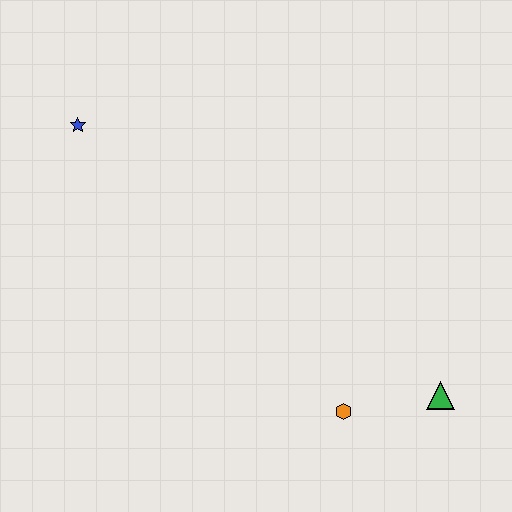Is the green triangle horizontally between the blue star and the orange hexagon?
No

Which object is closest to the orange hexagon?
The green triangle is closest to the orange hexagon.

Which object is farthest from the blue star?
The green triangle is farthest from the blue star.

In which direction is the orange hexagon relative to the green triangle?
The orange hexagon is to the left of the green triangle.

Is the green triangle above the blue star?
No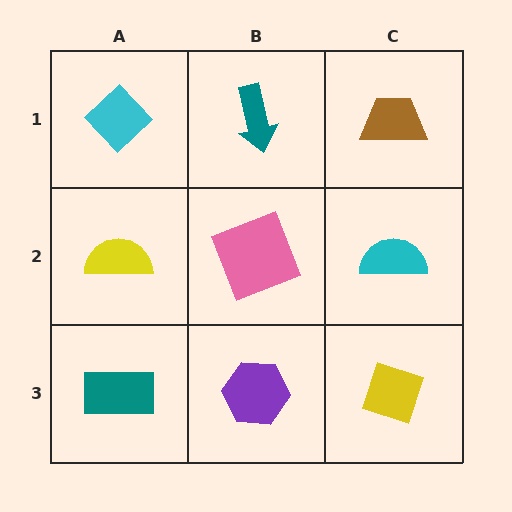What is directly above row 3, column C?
A cyan semicircle.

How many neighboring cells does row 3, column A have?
2.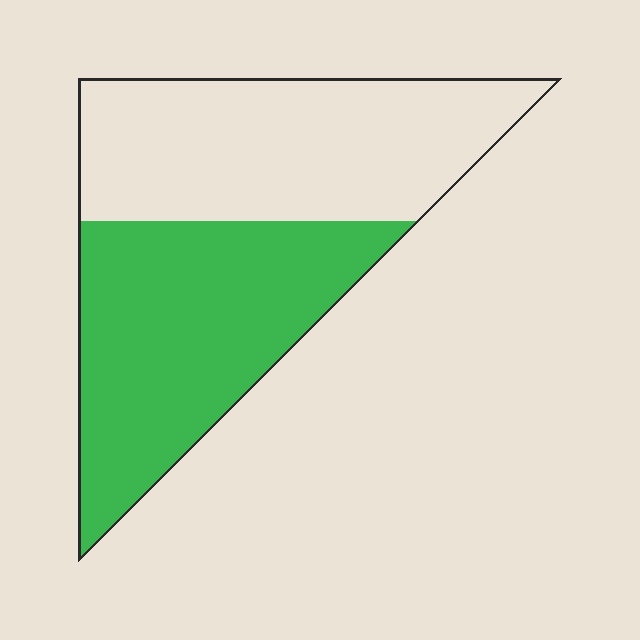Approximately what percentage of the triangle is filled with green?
Approximately 50%.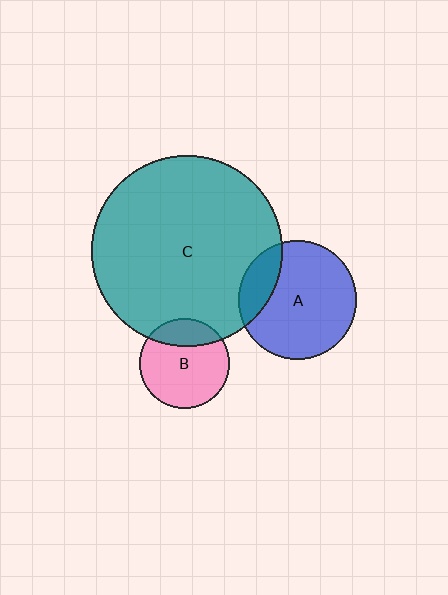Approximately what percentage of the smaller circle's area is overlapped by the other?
Approximately 25%.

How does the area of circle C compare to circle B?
Approximately 4.5 times.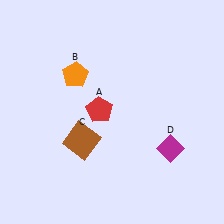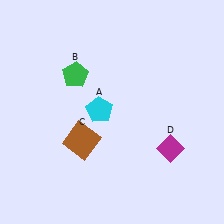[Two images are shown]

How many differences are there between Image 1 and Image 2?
There are 2 differences between the two images.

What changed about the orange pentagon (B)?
In Image 1, B is orange. In Image 2, it changed to green.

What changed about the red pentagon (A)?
In Image 1, A is red. In Image 2, it changed to cyan.